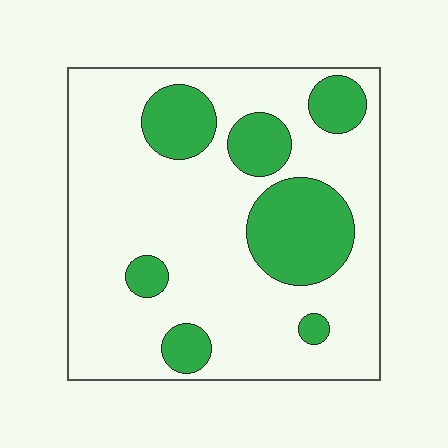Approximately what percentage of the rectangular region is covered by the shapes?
Approximately 25%.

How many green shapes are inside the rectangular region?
7.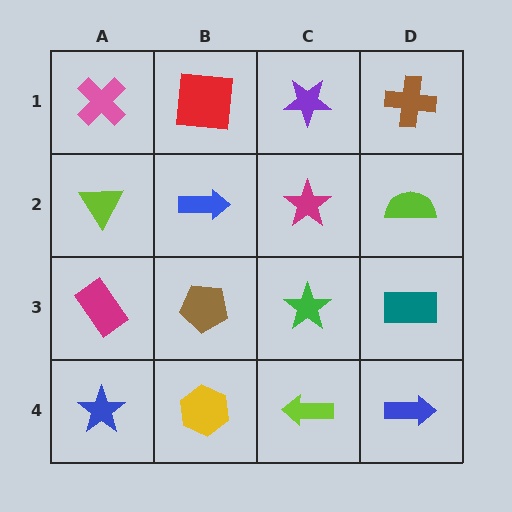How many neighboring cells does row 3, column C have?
4.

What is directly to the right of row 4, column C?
A blue arrow.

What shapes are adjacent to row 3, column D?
A lime semicircle (row 2, column D), a blue arrow (row 4, column D), a green star (row 3, column C).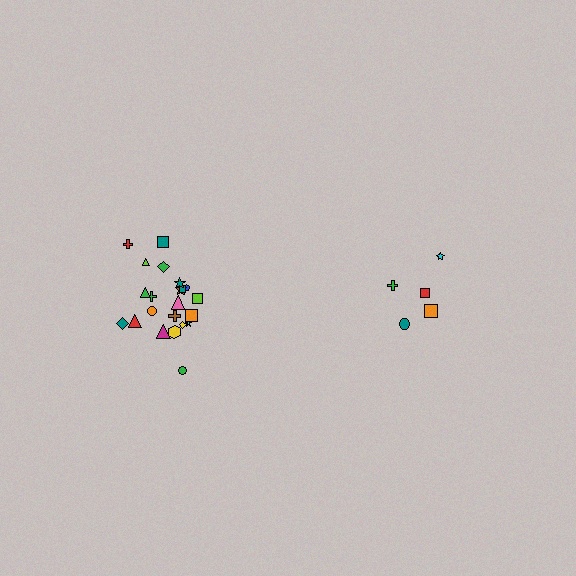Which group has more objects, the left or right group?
The left group.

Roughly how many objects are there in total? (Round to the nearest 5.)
Roughly 25 objects in total.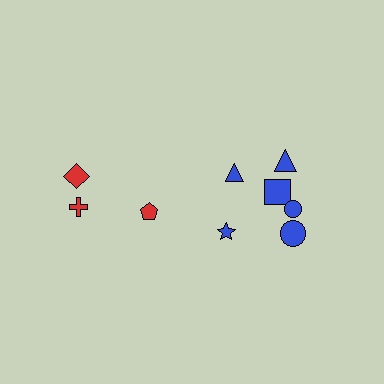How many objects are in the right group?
There are 6 objects.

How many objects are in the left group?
There are 3 objects.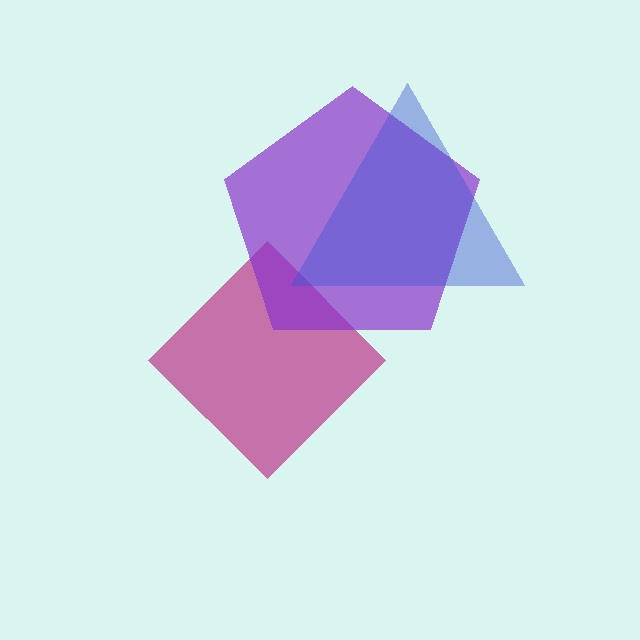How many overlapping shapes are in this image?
There are 3 overlapping shapes in the image.